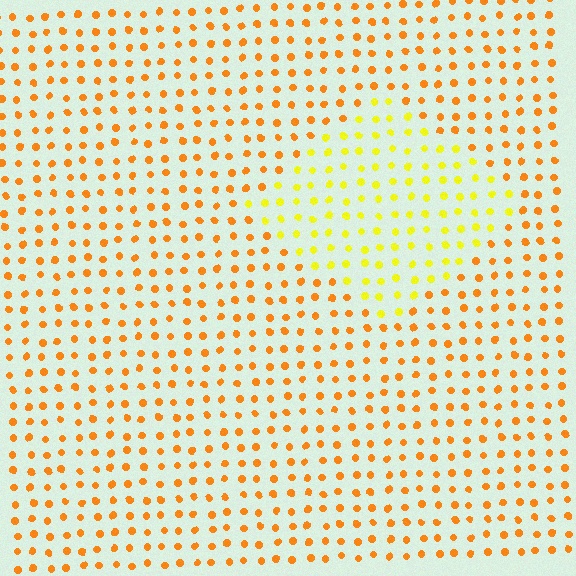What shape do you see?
I see a diamond.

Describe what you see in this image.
The image is filled with small orange elements in a uniform arrangement. A diamond-shaped region is visible where the elements are tinted to a slightly different hue, forming a subtle color boundary.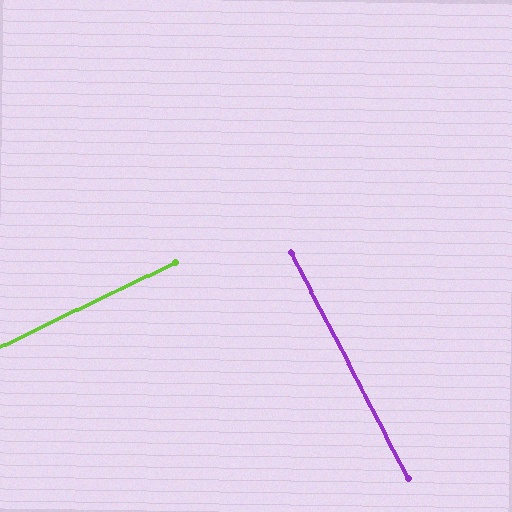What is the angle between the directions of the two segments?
Approximately 88 degrees.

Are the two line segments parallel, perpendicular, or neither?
Perpendicular — they meet at approximately 88°.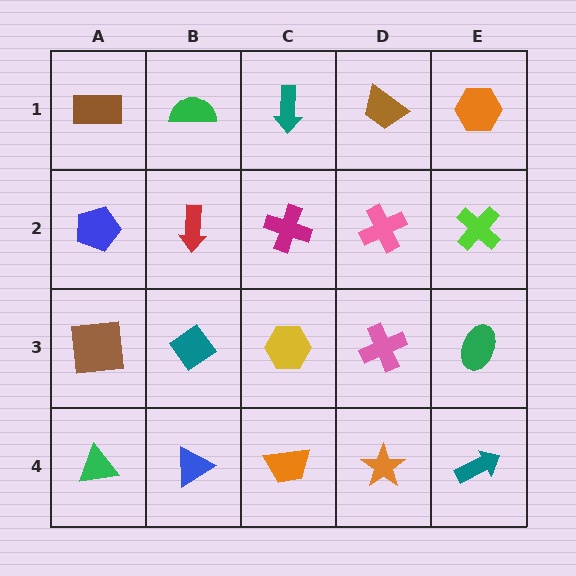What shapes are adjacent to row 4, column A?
A brown square (row 3, column A), a blue triangle (row 4, column B).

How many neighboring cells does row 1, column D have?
3.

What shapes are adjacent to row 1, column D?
A pink cross (row 2, column D), a teal arrow (row 1, column C), an orange hexagon (row 1, column E).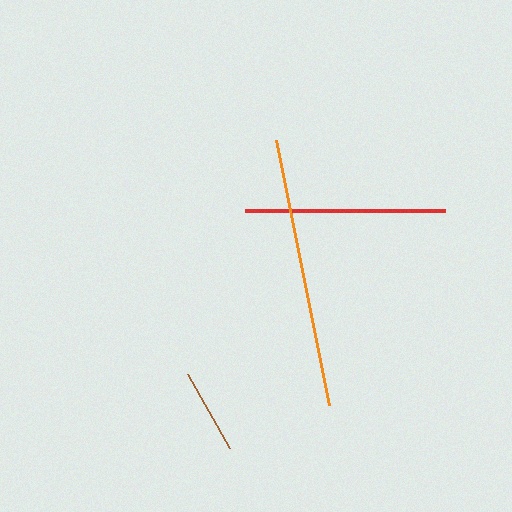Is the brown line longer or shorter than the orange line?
The orange line is longer than the brown line.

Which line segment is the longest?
The orange line is the longest at approximately 270 pixels.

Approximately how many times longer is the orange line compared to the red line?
The orange line is approximately 1.4 times the length of the red line.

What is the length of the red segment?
The red segment is approximately 200 pixels long.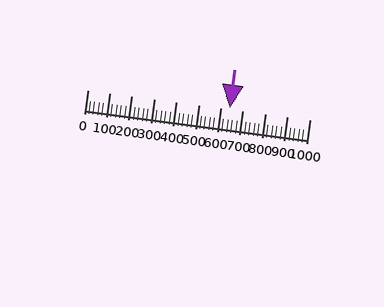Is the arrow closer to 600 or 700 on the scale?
The arrow is closer to 600.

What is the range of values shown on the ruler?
The ruler shows values from 0 to 1000.